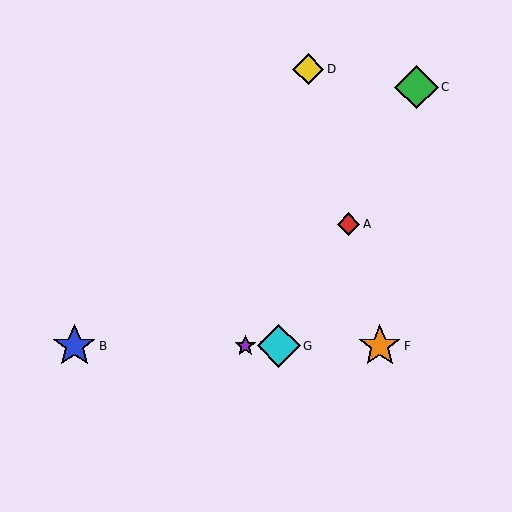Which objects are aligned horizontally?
Objects B, E, F, G are aligned horizontally.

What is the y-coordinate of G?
Object G is at y≈346.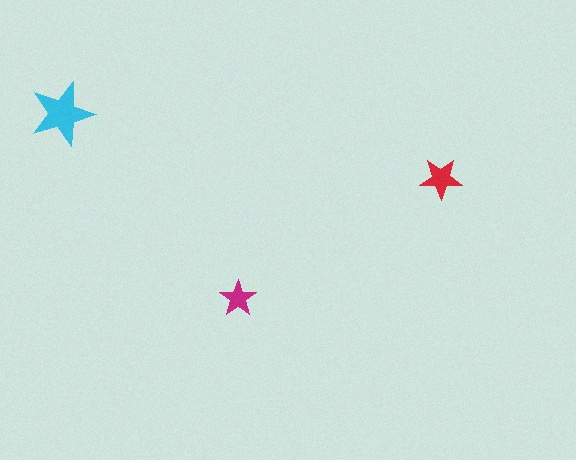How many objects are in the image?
There are 3 objects in the image.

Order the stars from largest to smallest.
the cyan one, the red one, the magenta one.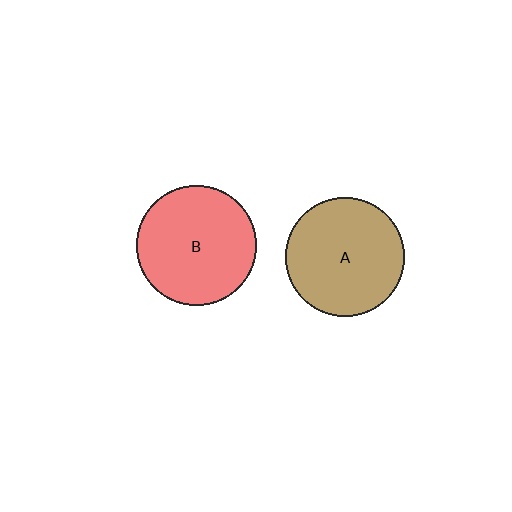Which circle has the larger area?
Circle B (red).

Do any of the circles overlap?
No, none of the circles overlap.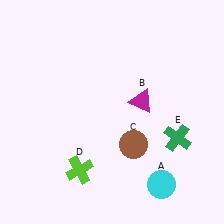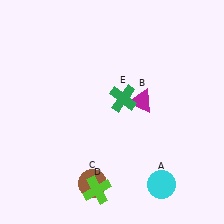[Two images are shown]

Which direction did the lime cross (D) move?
The lime cross (D) moved down.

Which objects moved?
The objects that moved are: the brown circle (C), the lime cross (D), the green cross (E).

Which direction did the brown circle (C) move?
The brown circle (C) moved left.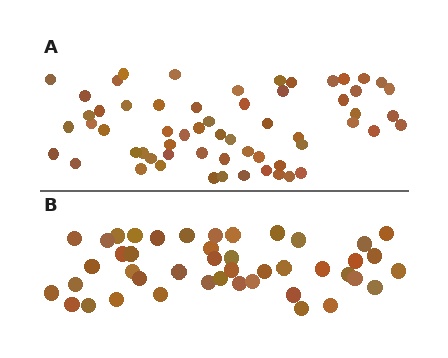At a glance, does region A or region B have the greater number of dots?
Region A (the top region) has more dots.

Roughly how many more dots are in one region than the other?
Region A has approximately 15 more dots than region B.